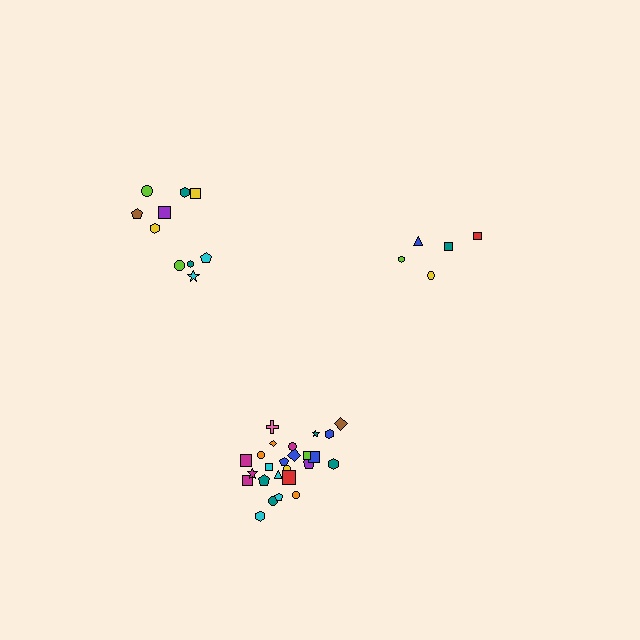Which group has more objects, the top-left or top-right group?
The top-left group.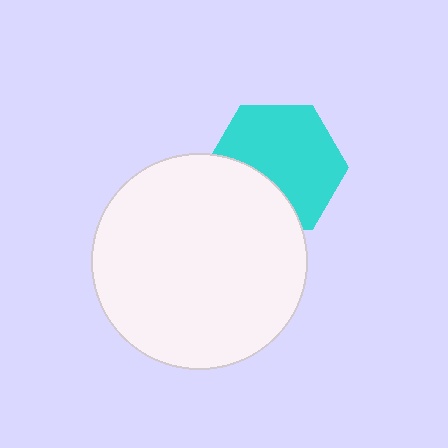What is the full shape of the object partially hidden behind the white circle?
The partially hidden object is a cyan hexagon.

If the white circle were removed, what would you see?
You would see the complete cyan hexagon.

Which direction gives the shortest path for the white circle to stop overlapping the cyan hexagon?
Moving down gives the shortest separation.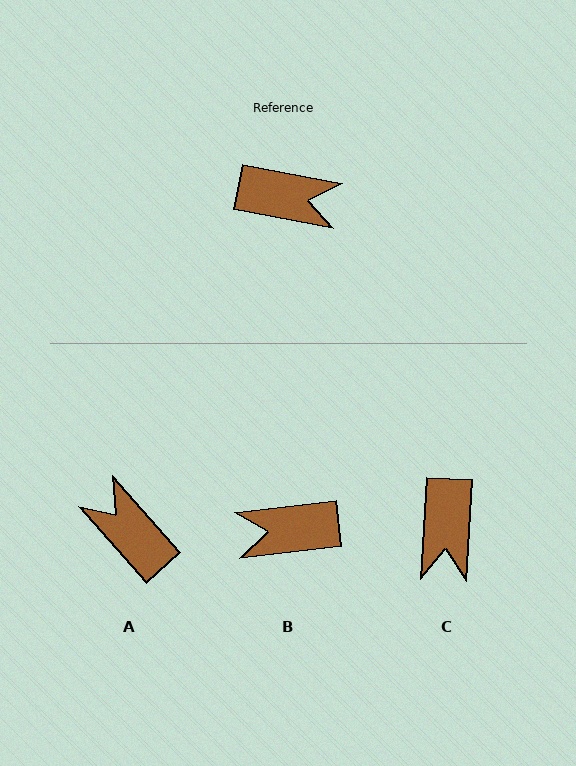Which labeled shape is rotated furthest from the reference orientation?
B, about 162 degrees away.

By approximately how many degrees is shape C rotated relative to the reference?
Approximately 82 degrees clockwise.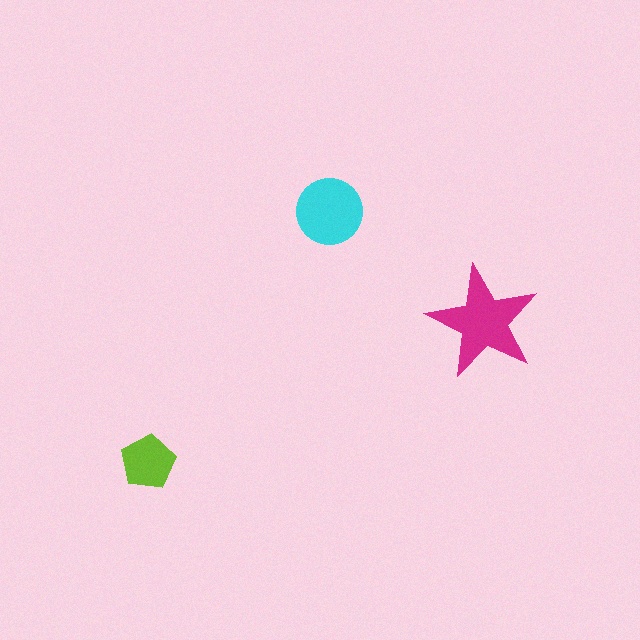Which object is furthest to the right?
The magenta star is rightmost.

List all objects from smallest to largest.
The lime pentagon, the cyan circle, the magenta star.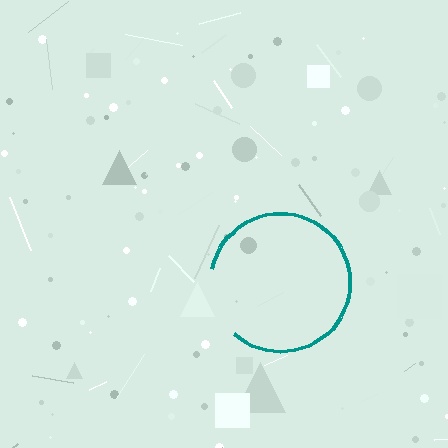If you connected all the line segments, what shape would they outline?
They would outline a circle.